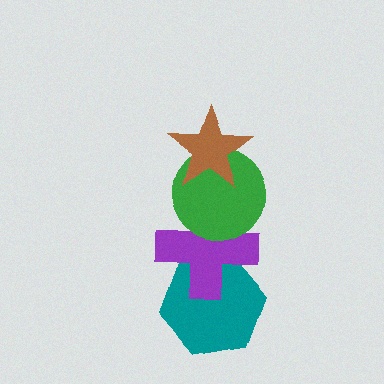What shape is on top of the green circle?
The brown star is on top of the green circle.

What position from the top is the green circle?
The green circle is 2nd from the top.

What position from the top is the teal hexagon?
The teal hexagon is 4th from the top.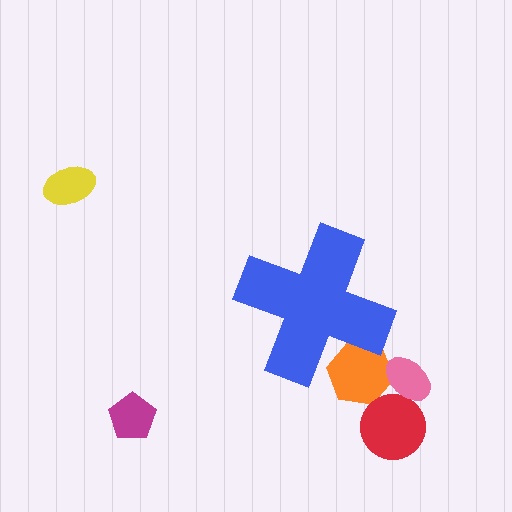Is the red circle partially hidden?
No, the red circle is fully visible.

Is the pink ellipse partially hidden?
No, the pink ellipse is fully visible.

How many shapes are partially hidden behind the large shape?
1 shape is partially hidden.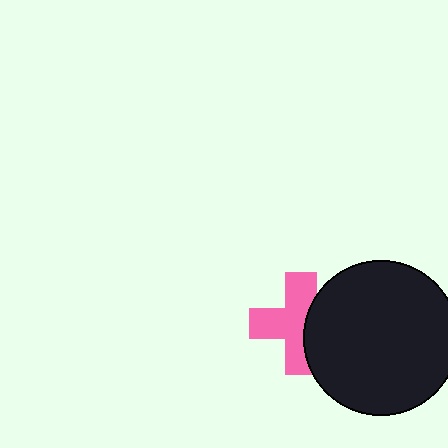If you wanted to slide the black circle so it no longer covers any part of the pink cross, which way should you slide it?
Slide it right — that is the most direct way to separate the two shapes.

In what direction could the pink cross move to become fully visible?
The pink cross could move left. That would shift it out from behind the black circle entirely.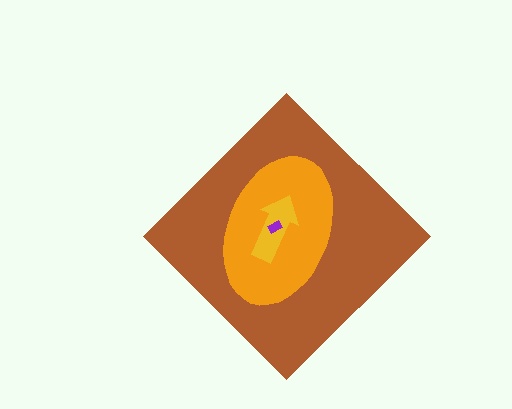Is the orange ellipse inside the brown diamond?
Yes.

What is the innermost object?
The purple rectangle.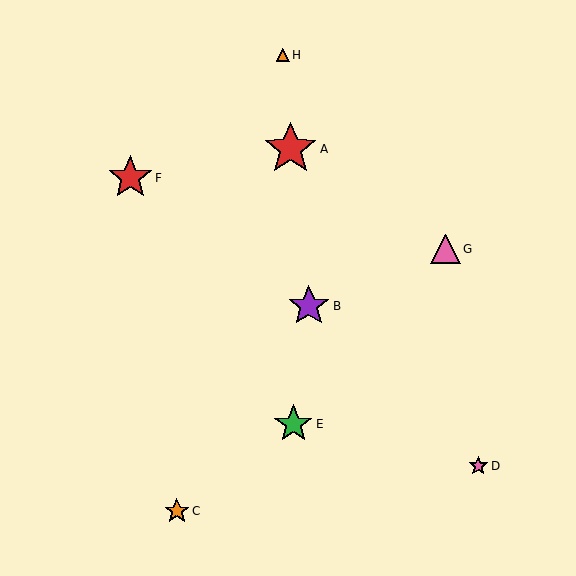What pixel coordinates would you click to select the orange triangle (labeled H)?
Click at (283, 55) to select the orange triangle H.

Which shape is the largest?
The red star (labeled A) is the largest.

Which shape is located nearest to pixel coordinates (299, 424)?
The green star (labeled E) at (293, 424) is nearest to that location.